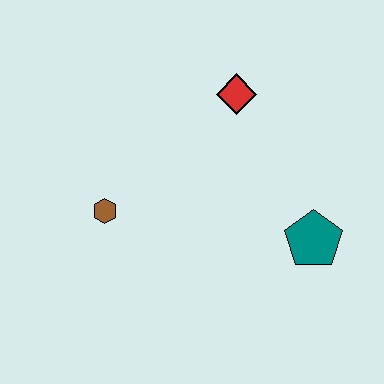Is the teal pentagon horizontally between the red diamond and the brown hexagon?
No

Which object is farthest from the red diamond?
The brown hexagon is farthest from the red diamond.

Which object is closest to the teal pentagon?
The red diamond is closest to the teal pentagon.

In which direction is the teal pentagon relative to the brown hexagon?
The teal pentagon is to the right of the brown hexagon.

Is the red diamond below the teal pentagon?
No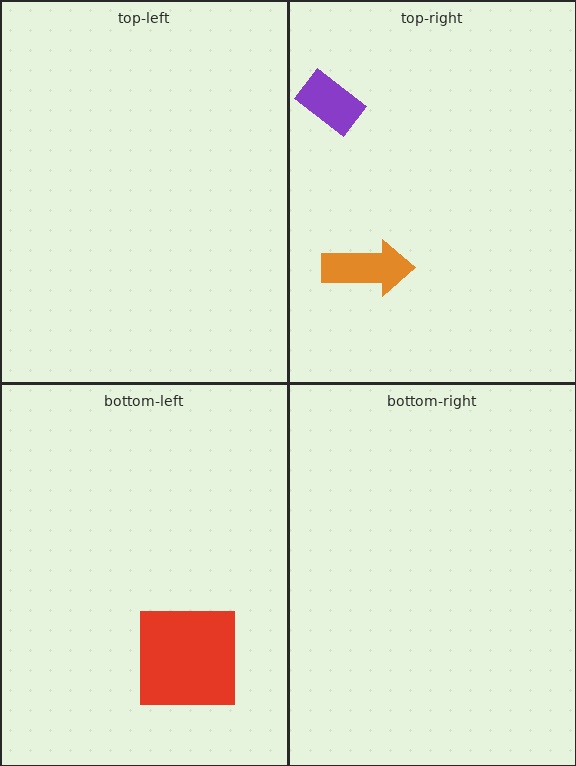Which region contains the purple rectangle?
The top-right region.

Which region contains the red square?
The bottom-left region.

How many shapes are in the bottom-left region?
1.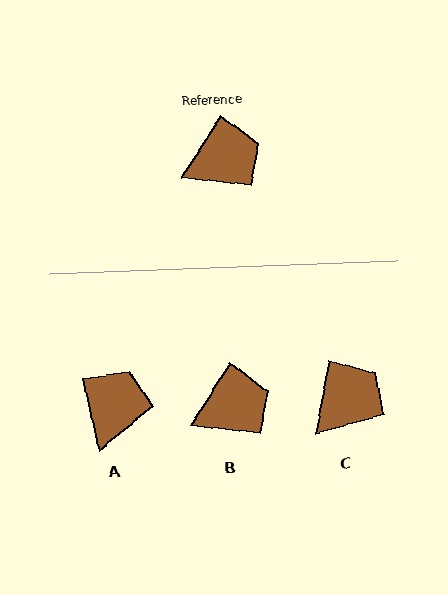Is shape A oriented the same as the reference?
No, it is off by about 45 degrees.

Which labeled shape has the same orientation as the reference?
B.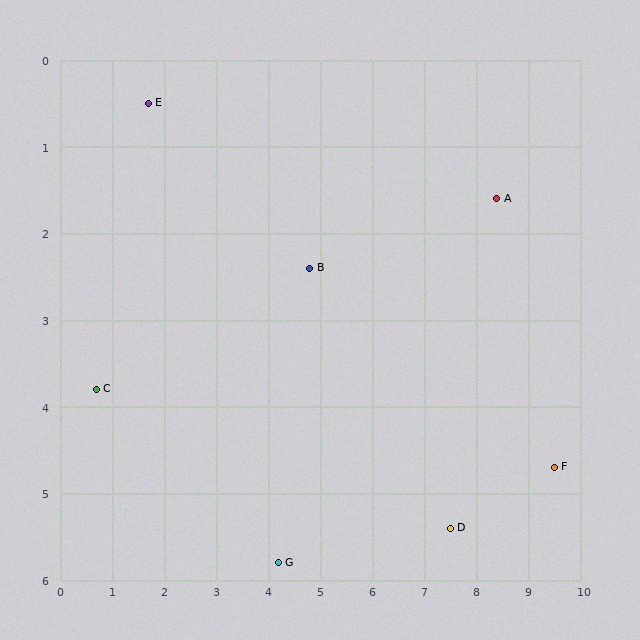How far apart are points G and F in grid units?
Points G and F are about 5.4 grid units apart.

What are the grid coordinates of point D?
Point D is at approximately (7.5, 5.4).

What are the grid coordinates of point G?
Point G is at approximately (4.2, 5.8).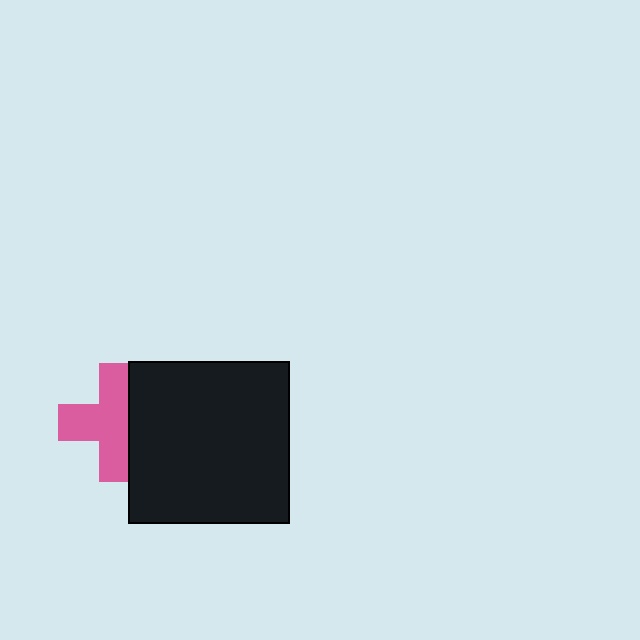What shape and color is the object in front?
The object in front is a black square.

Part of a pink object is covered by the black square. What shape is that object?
It is a cross.